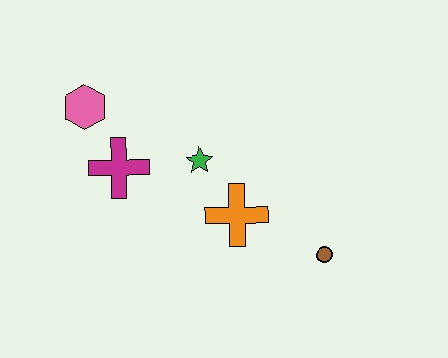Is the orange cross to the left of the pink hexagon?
No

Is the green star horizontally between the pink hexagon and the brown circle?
Yes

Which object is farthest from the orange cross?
The pink hexagon is farthest from the orange cross.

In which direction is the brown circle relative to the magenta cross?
The brown circle is to the right of the magenta cross.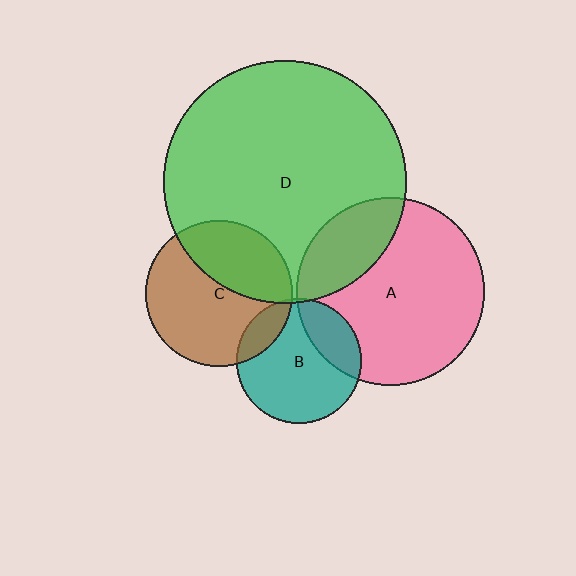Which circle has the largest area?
Circle D (green).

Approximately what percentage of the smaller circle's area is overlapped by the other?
Approximately 35%.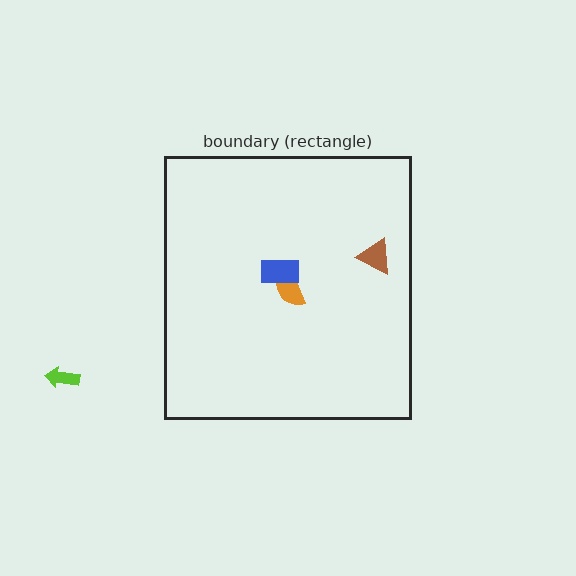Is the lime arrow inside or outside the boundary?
Outside.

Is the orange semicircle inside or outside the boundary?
Inside.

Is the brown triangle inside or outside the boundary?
Inside.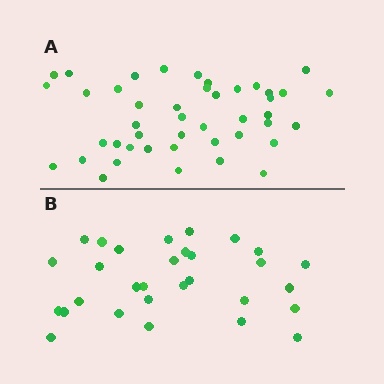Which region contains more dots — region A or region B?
Region A (the top region) has more dots.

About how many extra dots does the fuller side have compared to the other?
Region A has approximately 15 more dots than region B.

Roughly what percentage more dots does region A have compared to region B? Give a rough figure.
About 45% more.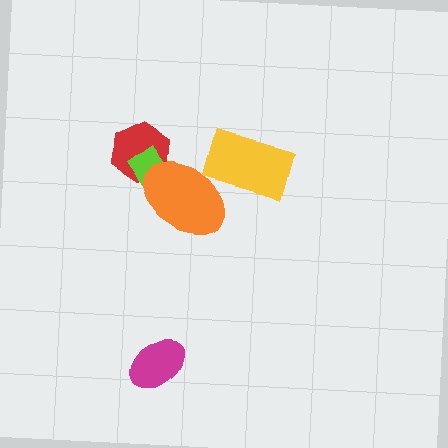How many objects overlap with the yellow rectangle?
1 object overlaps with the yellow rectangle.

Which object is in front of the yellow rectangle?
The orange ellipse is in front of the yellow rectangle.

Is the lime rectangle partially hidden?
Yes, it is partially covered by another shape.